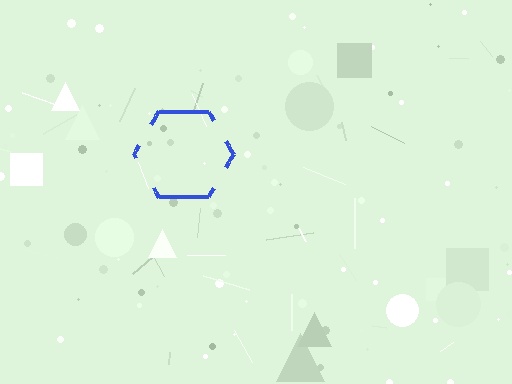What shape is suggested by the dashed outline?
The dashed outline suggests a hexagon.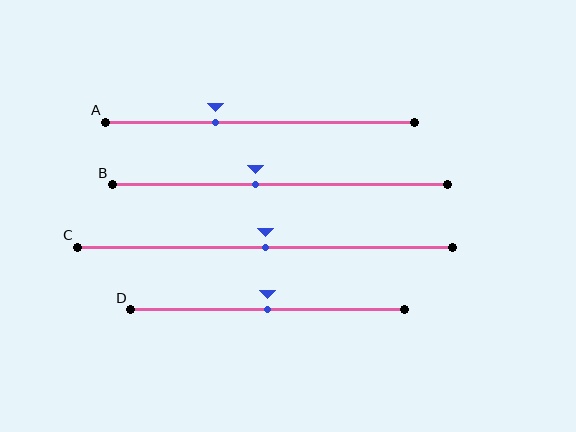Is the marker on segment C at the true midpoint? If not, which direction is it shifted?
Yes, the marker on segment C is at the true midpoint.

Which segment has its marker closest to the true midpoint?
Segment C has its marker closest to the true midpoint.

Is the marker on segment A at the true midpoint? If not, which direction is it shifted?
No, the marker on segment A is shifted to the left by about 15% of the segment length.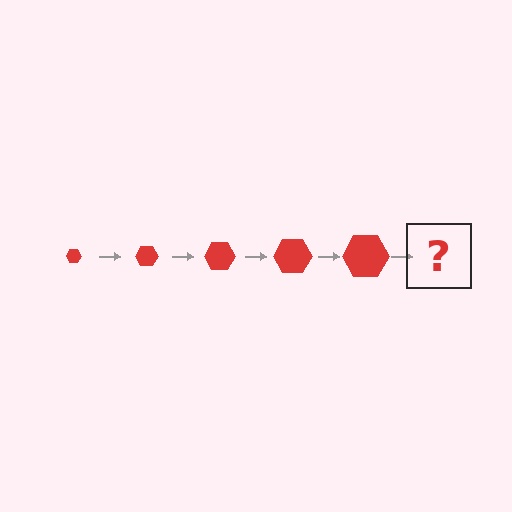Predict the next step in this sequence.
The next step is a red hexagon, larger than the previous one.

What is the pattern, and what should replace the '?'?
The pattern is that the hexagon gets progressively larger each step. The '?' should be a red hexagon, larger than the previous one.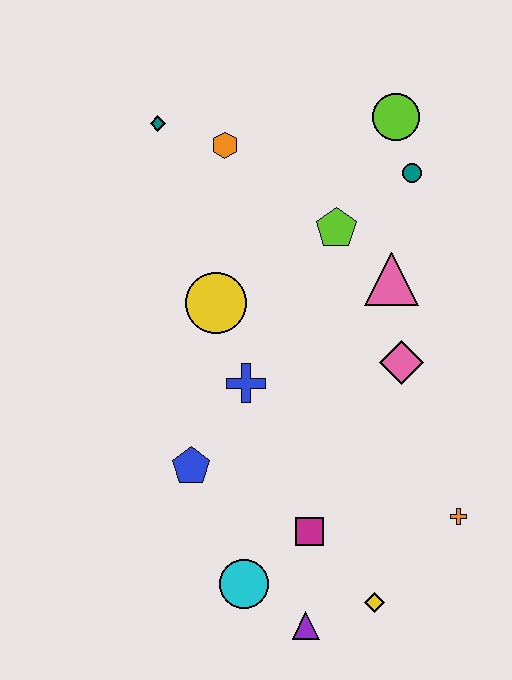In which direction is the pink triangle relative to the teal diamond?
The pink triangle is to the right of the teal diamond.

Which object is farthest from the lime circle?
The purple triangle is farthest from the lime circle.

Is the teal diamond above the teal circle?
Yes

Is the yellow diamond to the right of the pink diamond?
No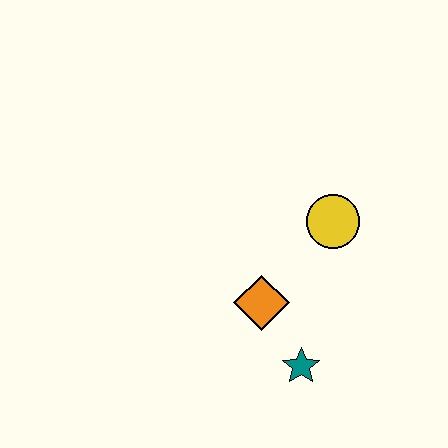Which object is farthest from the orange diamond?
The yellow circle is farthest from the orange diamond.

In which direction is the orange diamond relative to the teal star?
The orange diamond is above the teal star.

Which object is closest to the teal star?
The orange diamond is closest to the teal star.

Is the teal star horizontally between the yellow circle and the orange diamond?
Yes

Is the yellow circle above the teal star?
Yes